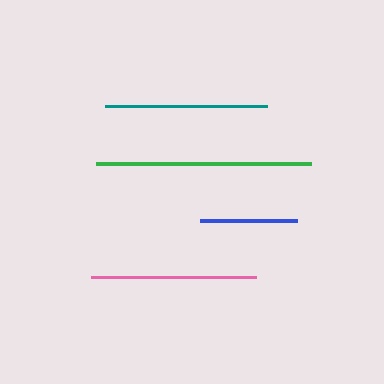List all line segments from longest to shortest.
From longest to shortest: green, pink, teal, blue.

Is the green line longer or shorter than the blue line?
The green line is longer than the blue line.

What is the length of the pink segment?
The pink segment is approximately 166 pixels long.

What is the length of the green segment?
The green segment is approximately 215 pixels long.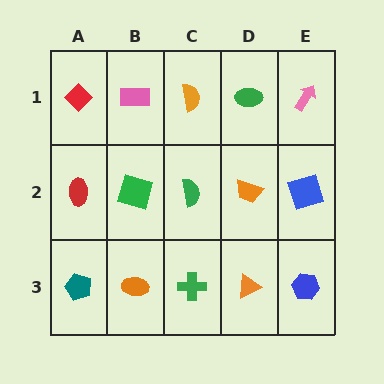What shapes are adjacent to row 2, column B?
A pink rectangle (row 1, column B), an orange ellipse (row 3, column B), a red ellipse (row 2, column A), a green semicircle (row 2, column C).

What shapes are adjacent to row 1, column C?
A green semicircle (row 2, column C), a pink rectangle (row 1, column B), a green ellipse (row 1, column D).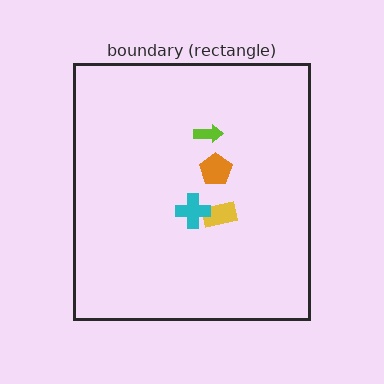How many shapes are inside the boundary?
4 inside, 0 outside.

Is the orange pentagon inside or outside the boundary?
Inside.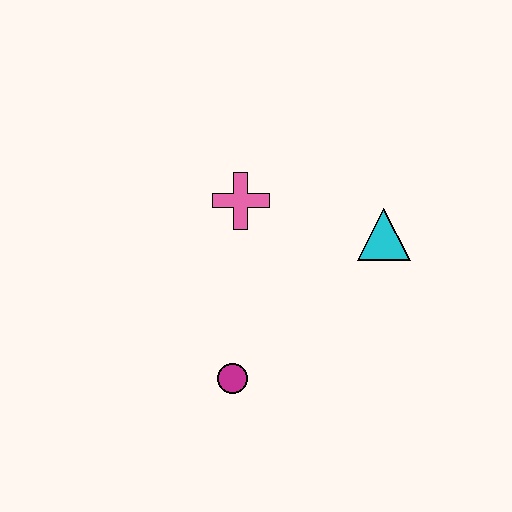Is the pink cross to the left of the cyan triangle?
Yes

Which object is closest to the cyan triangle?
The pink cross is closest to the cyan triangle.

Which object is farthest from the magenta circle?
The cyan triangle is farthest from the magenta circle.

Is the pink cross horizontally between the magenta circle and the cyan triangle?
Yes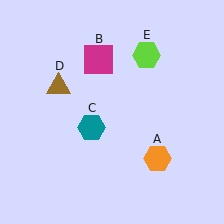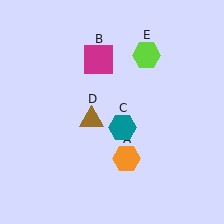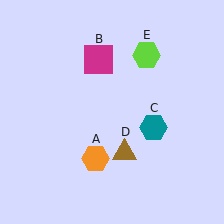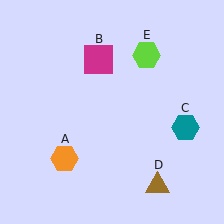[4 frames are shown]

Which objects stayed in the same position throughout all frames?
Magenta square (object B) and lime hexagon (object E) remained stationary.